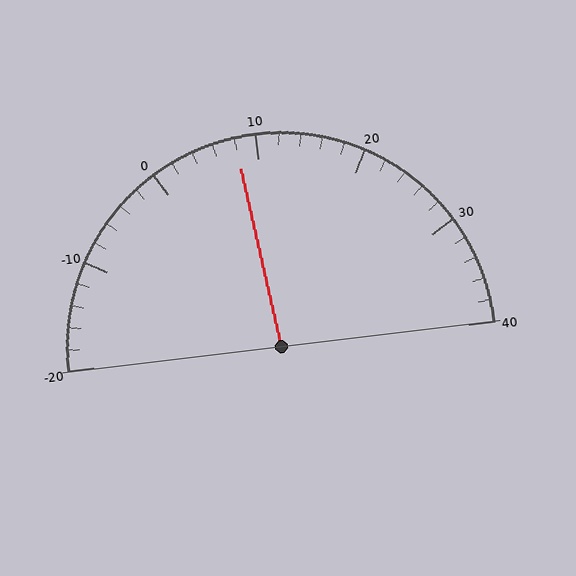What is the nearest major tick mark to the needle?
The nearest major tick mark is 10.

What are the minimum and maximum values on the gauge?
The gauge ranges from -20 to 40.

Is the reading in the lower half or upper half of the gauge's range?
The reading is in the lower half of the range (-20 to 40).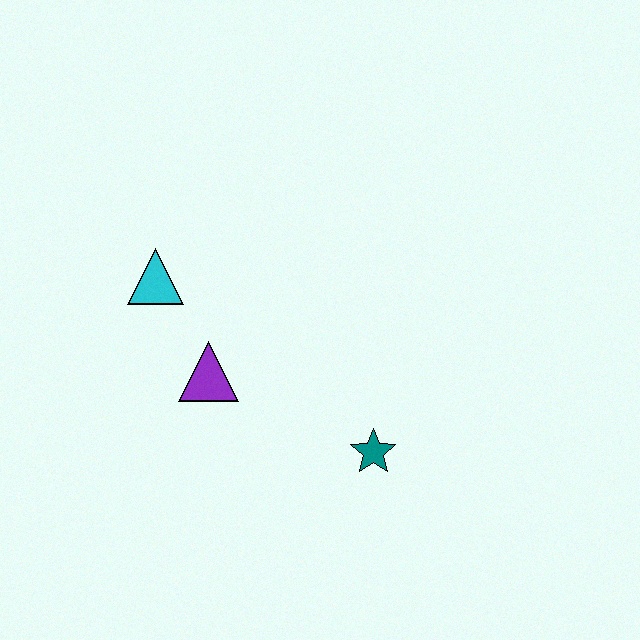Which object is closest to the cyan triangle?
The purple triangle is closest to the cyan triangle.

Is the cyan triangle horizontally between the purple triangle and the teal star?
No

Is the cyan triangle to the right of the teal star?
No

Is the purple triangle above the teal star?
Yes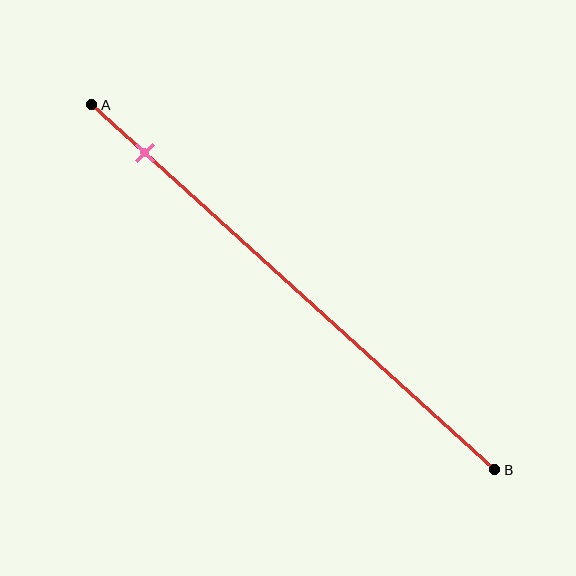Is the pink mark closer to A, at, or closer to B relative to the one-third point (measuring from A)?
The pink mark is closer to point A than the one-third point of segment AB.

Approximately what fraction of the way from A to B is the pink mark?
The pink mark is approximately 15% of the way from A to B.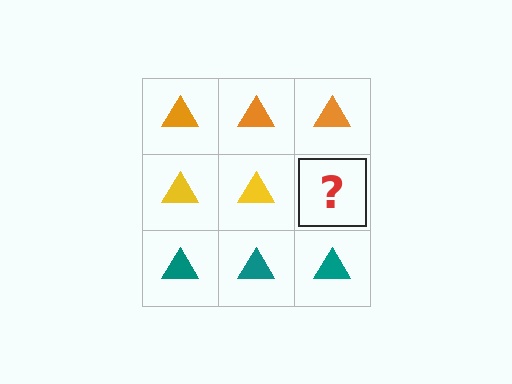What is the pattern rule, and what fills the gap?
The rule is that each row has a consistent color. The gap should be filled with a yellow triangle.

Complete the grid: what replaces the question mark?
The question mark should be replaced with a yellow triangle.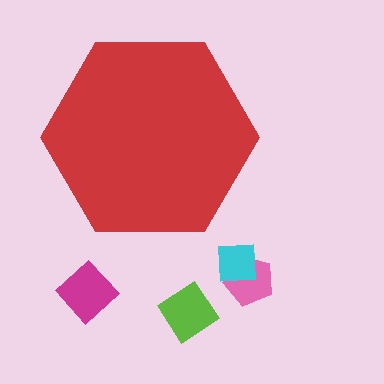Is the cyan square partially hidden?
No, the cyan square is fully visible.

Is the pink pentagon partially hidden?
No, the pink pentagon is fully visible.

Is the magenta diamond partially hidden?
No, the magenta diamond is fully visible.